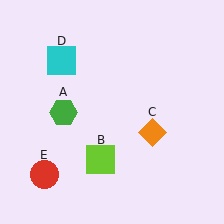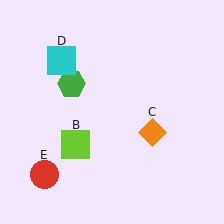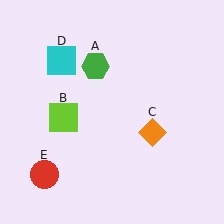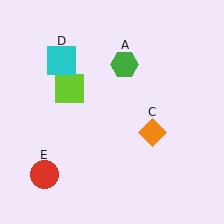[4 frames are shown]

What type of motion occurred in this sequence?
The green hexagon (object A), lime square (object B) rotated clockwise around the center of the scene.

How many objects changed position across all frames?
2 objects changed position: green hexagon (object A), lime square (object B).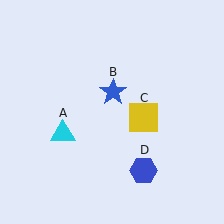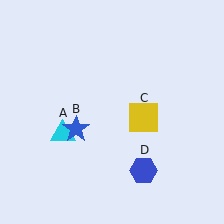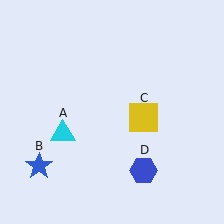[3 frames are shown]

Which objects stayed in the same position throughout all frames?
Cyan triangle (object A) and yellow square (object C) and blue hexagon (object D) remained stationary.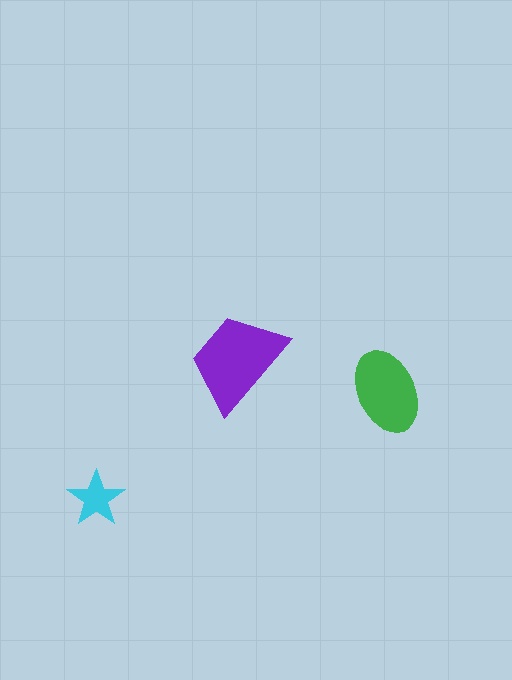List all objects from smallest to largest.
The cyan star, the green ellipse, the purple trapezoid.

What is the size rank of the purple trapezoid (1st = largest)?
1st.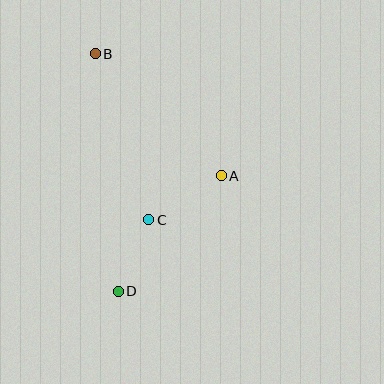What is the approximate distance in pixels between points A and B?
The distance between A and B is approximately 175 pixels.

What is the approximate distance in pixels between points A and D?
The distance between A and D is approximately 155 pixels.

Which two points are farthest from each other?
Points B and D are farthest from each other.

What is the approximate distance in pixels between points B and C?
The distance between B and C is approximately 175 pixels.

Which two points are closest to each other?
Points C and D are closest to each other.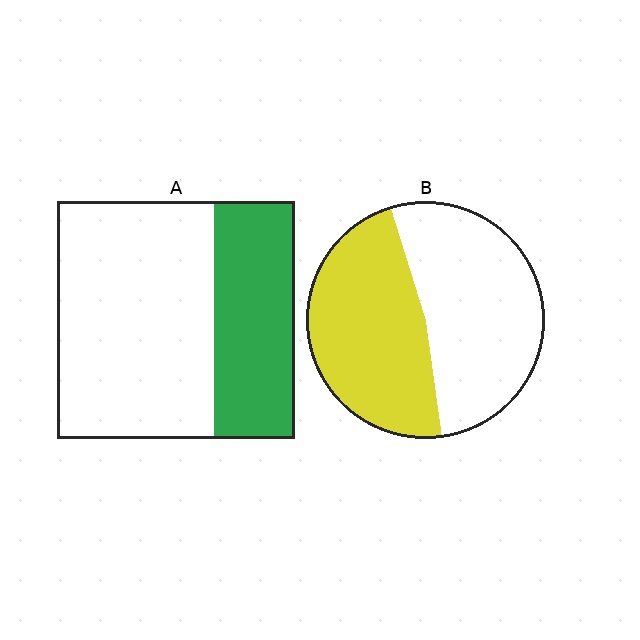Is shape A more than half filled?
No.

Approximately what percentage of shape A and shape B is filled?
A is approximately 35% and B is approximately 50%.